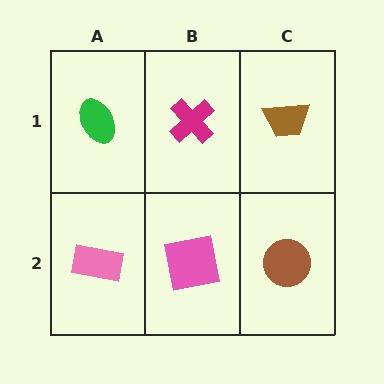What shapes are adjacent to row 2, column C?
A brown trapezoid (row 1, column C), a pink square (row 2, column B).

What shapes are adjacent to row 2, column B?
A magenta cross (row 1, column B), a pink rectangle (row 2, column A), a brown circle (row 2, column C).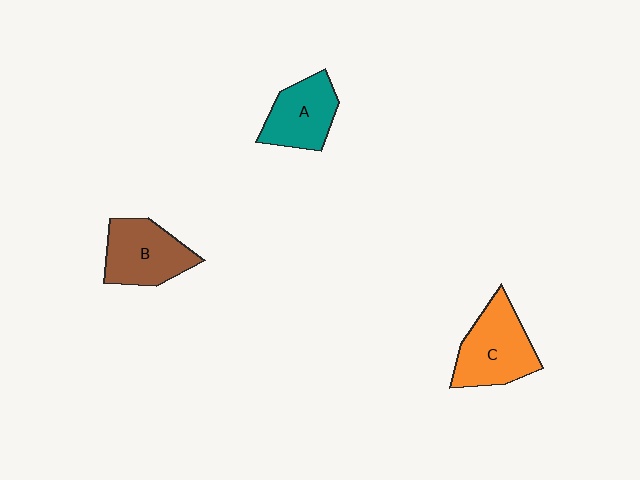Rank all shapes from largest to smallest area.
From largest to smallest: C (orange), B (brown), A (teal).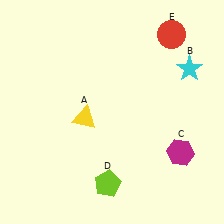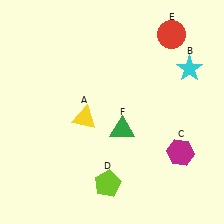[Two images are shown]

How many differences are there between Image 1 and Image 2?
There is 1 difference between the two images.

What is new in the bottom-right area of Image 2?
A green triangle (F) was added in the bottom-right area of Image 2.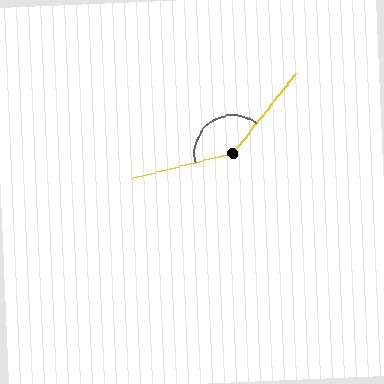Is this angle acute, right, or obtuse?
It is obtuse.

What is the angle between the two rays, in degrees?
Approximately 143 degrees.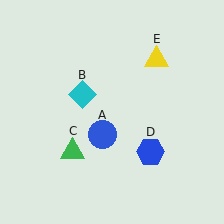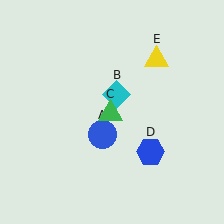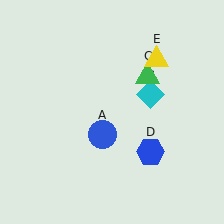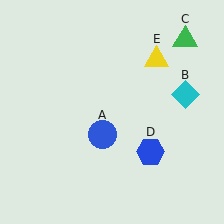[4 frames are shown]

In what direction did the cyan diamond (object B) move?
The cyan diamond (object B) moved right.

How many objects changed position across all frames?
2 objects changed position: cyan diamond (object B), green triangle (object C).